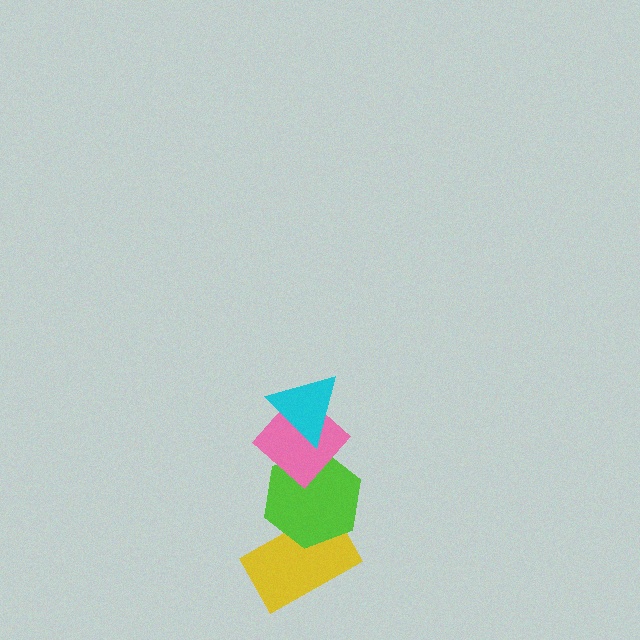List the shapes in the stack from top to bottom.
From top to bottom: the cyan triangle, the pink diamond, the lime hexagon, the yellow rectangle.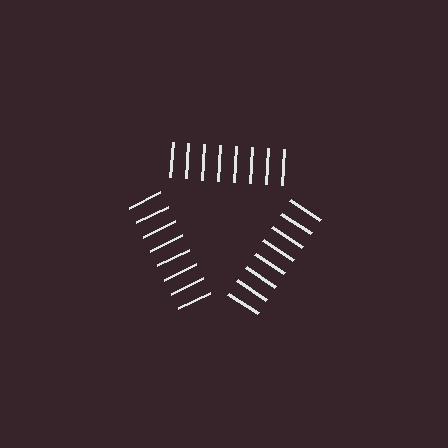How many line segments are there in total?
24 — 8 along each of the 3 edges.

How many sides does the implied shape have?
3 sides — the line-ends trace a triangle.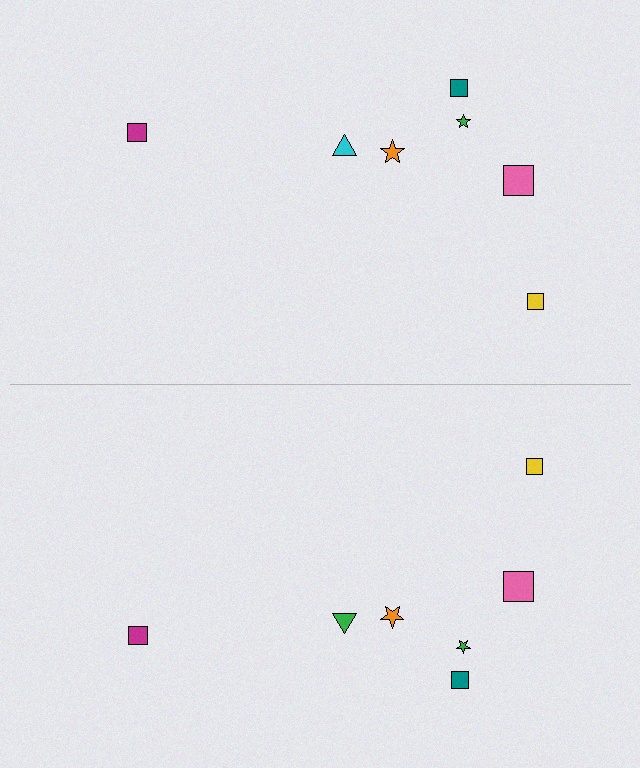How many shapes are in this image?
There are 14 shapes in this image.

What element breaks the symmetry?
The green triangle on the bottom side breaks the symmetry — its mirror counterpart is cyan.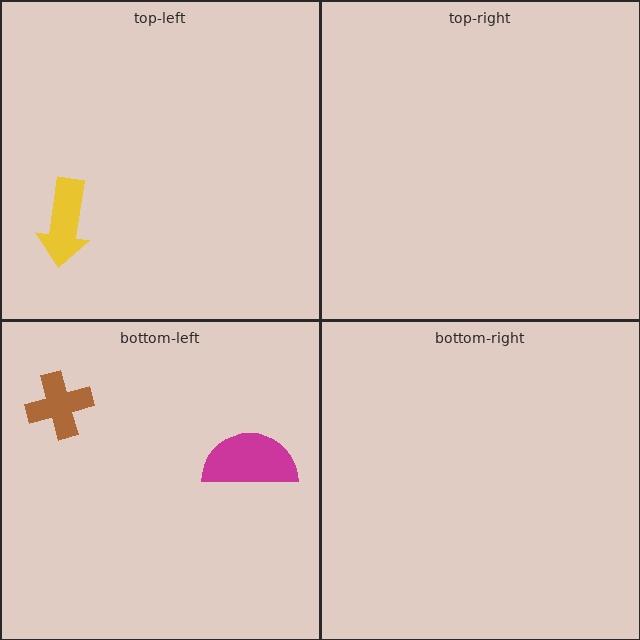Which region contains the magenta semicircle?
The bottom-left region.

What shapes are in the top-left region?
The yellow arrow.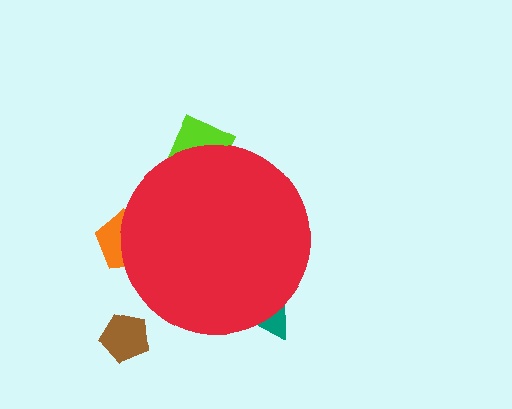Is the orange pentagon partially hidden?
Yes, the orange pentagon is partially hidden behind the red circle.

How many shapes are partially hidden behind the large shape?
3 shapes are partially hidden.